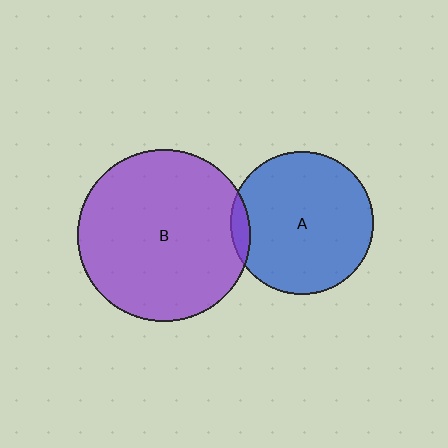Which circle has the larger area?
Circle B (purple).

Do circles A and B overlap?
Yes.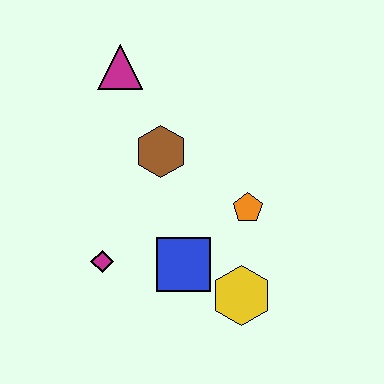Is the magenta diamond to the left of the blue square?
Yes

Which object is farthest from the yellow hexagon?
The magenta triangle is farthest from the yellow hexagon.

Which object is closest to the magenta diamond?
The blue square is closest to the magenta diamond.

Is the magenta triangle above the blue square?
Yes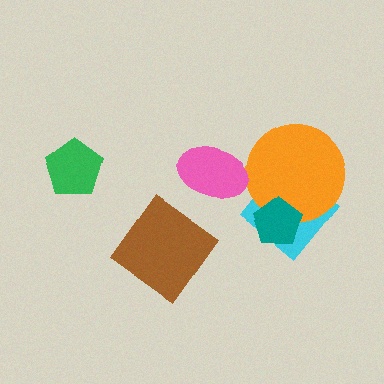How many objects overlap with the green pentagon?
0 objects overlap with the green pentagon.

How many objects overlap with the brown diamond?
0 objects overlap with the brown diamond.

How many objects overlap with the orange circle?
2 objects overlap with the orange circle.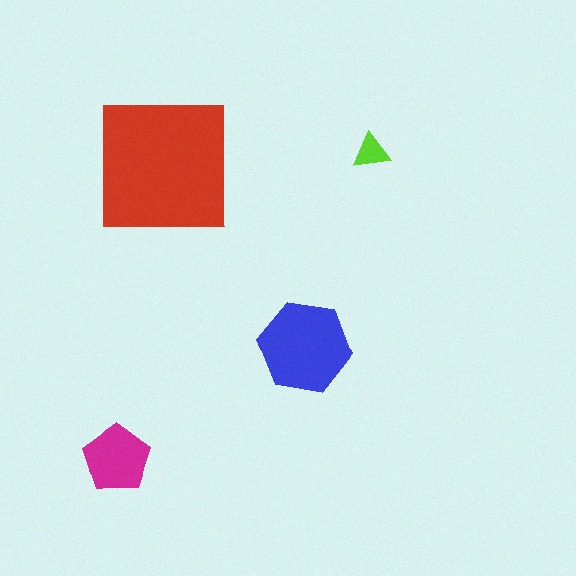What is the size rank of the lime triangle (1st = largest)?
4th.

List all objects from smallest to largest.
The lime triangle, the magenta pentagon, the blue hexagon, the red square.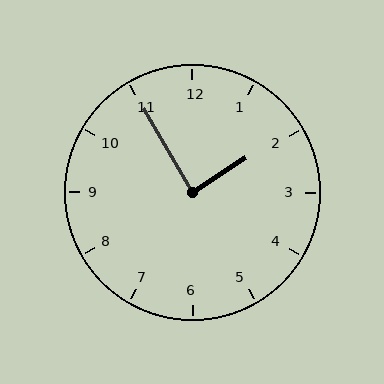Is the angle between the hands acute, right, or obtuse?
It is right.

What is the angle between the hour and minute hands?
Approximately 88 degrees.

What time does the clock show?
1:55.